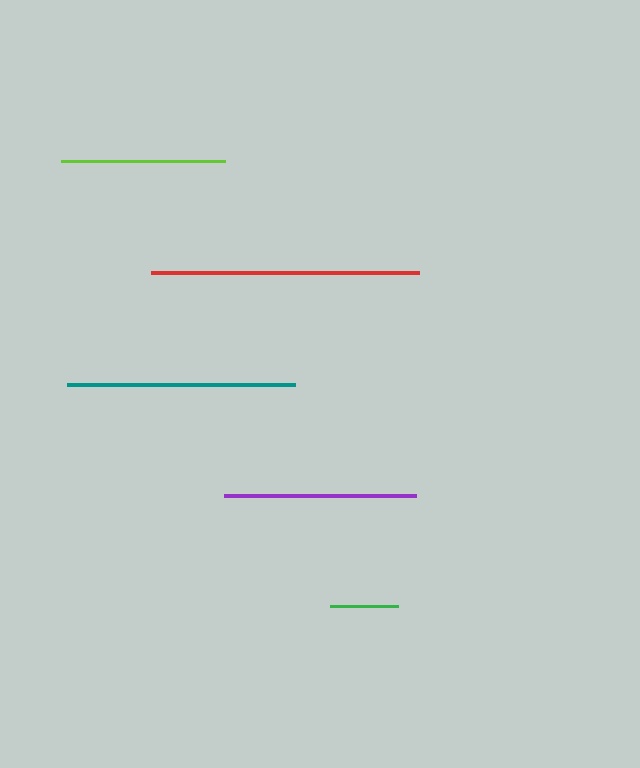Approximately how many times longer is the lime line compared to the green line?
The lime line is approximately 2.4 times the length of the green line.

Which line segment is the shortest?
The green line is the shortest at approximately 68 pixels.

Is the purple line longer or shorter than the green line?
The purple line is longer than the green line.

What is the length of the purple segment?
The purple segment is approximately 192 pixels long.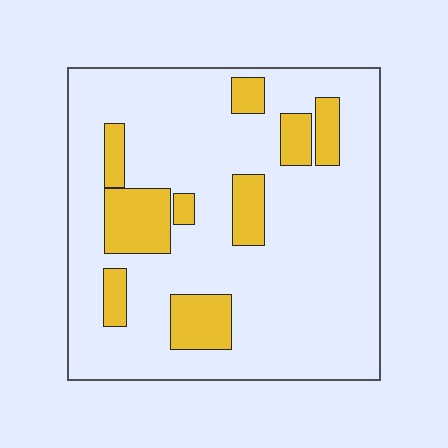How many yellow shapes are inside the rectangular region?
9.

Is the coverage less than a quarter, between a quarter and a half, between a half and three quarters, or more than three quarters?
Less than a quarter.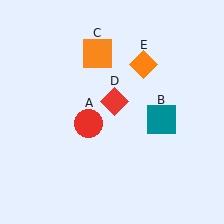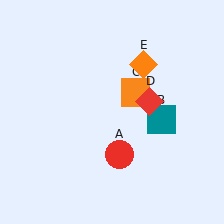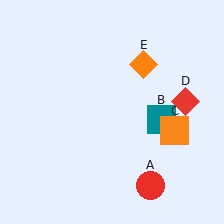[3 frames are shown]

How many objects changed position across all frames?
3 objects changed position: red circle (object A), orange square (object C), red diamond (object D).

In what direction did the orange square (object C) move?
The orange square (object C) moved down and to the right.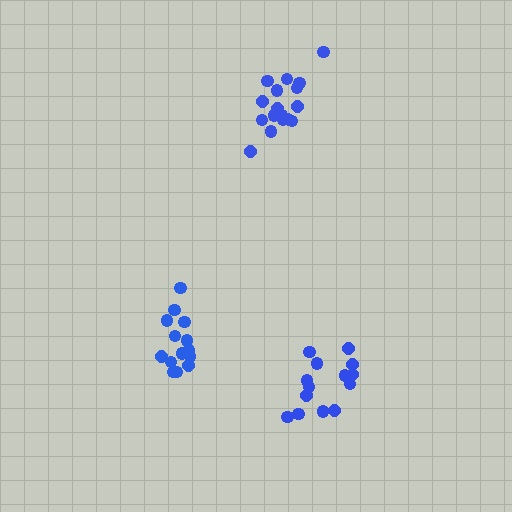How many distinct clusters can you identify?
There are 3 distinct clusters.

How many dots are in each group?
Group 1: 18 dots, Group 2: 14 dots, Group 3: 14 dots (46 total).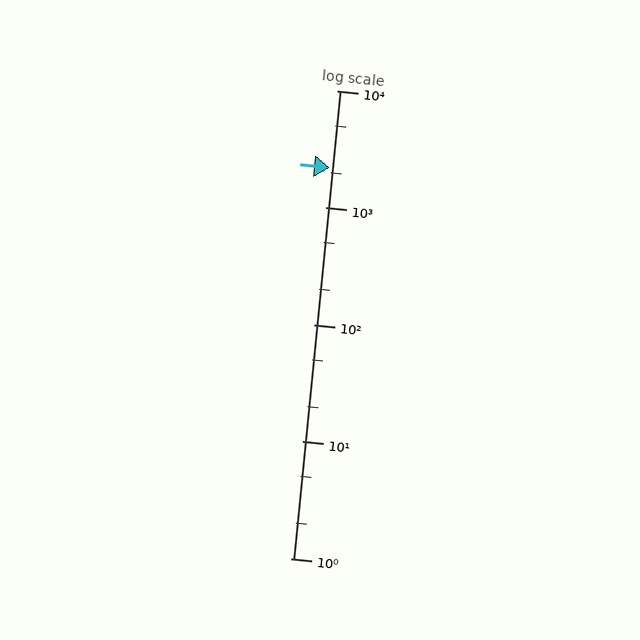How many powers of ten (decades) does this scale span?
The scale spans 4 decades, from 1 to 10000.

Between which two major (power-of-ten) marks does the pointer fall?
The pointer is between 1000 and 10000.